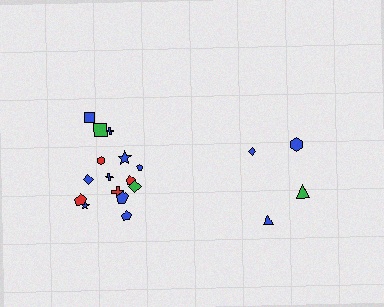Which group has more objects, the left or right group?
The left group.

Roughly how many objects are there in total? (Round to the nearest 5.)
Roughly 20 objects in total.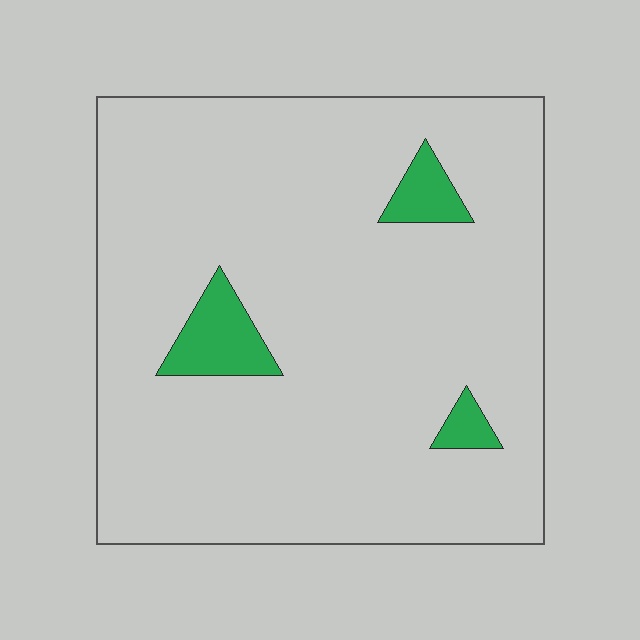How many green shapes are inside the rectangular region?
3.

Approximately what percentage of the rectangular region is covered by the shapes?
Approximately 5%.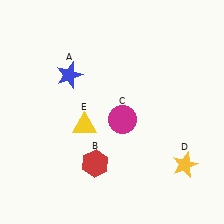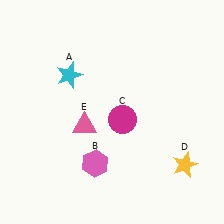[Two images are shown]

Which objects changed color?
A changed from blue to cyan. B changed from red to pink. E changed from yellow to pink.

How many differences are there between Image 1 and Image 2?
There are 3 differences between the two images.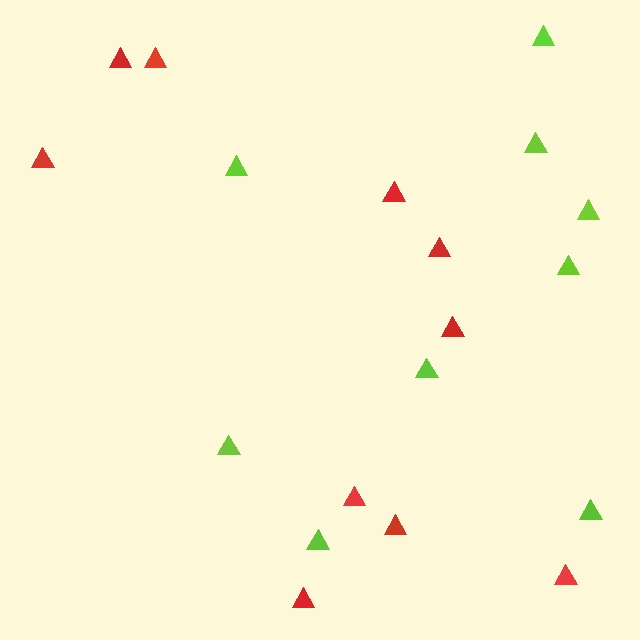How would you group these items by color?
There are 2 groups: one group of lime triangles (9) and one group of red triangles (10).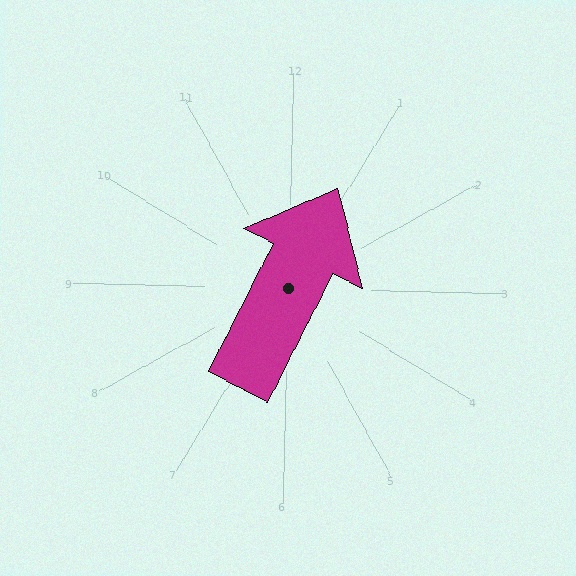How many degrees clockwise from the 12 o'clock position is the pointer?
Approximately 25 degrees.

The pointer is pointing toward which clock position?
Roughly 1 o'clock.